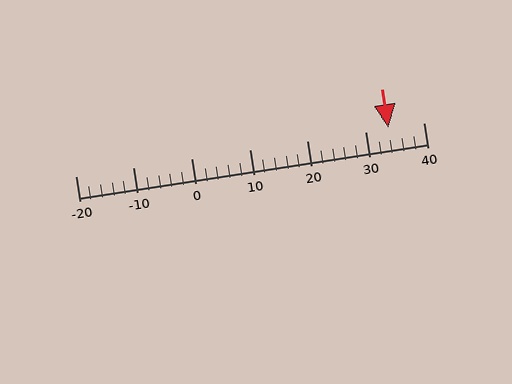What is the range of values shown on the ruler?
The ruler shows values from -20 to 40.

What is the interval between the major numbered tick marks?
The major tick marks are spaced 10 units apart.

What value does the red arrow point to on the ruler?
The red arrow points to approximately 34.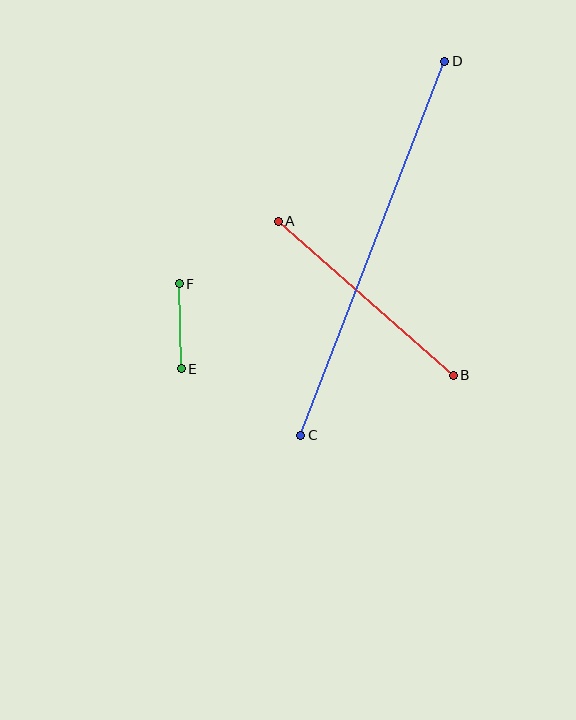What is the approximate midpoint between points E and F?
The midpoint is at approximately (180, 326) pixels.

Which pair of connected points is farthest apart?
Points C and D are farthest apart.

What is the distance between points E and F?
The distance is approximately 85 pixels.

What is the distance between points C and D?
The distance is approximately 401 pixels.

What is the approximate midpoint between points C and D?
The midpoint is at approximately (373, 248) pixels.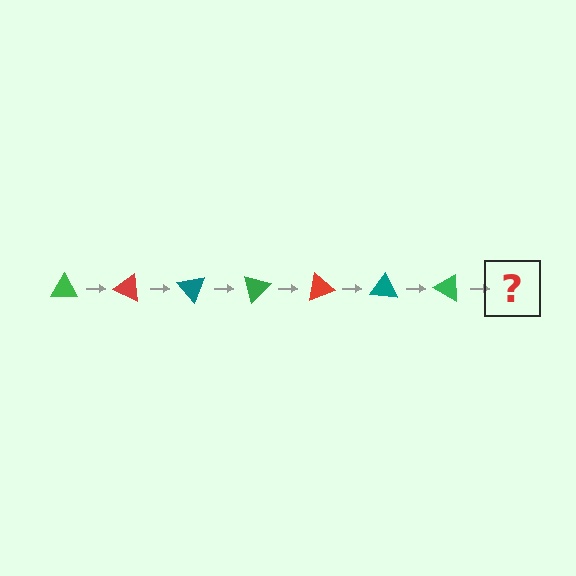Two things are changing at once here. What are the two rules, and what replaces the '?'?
The two rules are that it rotates 25 degrees each step and the color cycles through green, red, and teal. The '?' should be a red triangle, rotated 175 degrees from the start.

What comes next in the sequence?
The next element should be a red triangle, rotated 175 degrees from the start.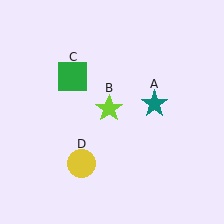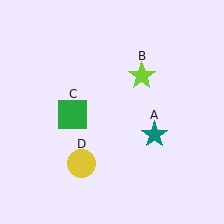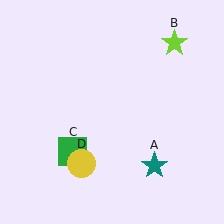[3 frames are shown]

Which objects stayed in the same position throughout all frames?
Yellow circle (object D) remained stationary.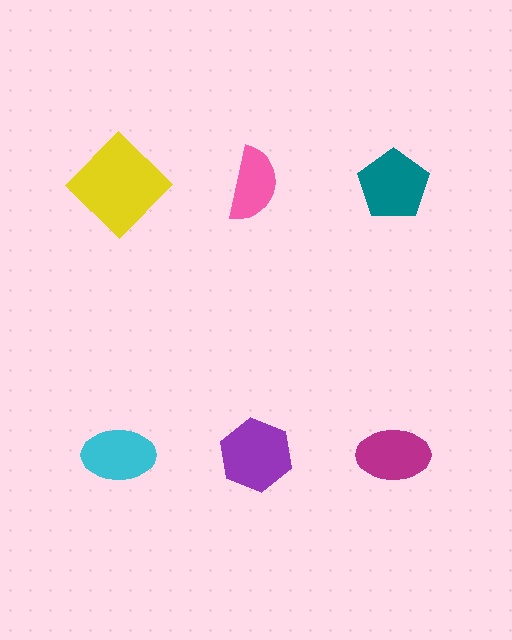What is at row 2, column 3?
A magenta ellipse.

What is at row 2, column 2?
A purple hexagon.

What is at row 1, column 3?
A teal pentagon.